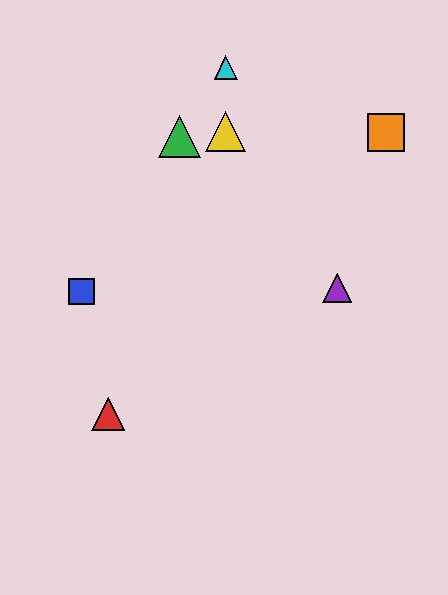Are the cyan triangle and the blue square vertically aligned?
No, the cyan triangle is at x≈226 and the blue square is at x≈82.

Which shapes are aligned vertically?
The yellow triangle, the cyan triangle are aligned vertically.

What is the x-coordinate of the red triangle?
The red triangle is at x≈108.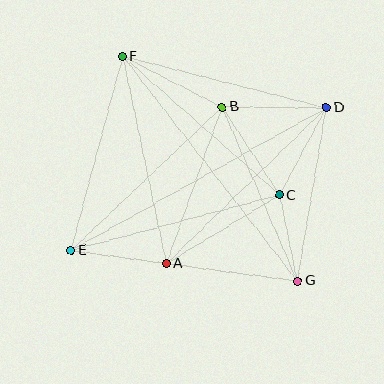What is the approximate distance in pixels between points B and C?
The distance between B and C is approximately 106 pixels.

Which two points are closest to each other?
Points C and G are closest to each other.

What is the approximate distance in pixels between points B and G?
The distance between B and G is approximately 190 pixels.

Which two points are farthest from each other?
Points D and E are farthest from each other.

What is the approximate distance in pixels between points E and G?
The distance between E and G is approximately 229 pixels.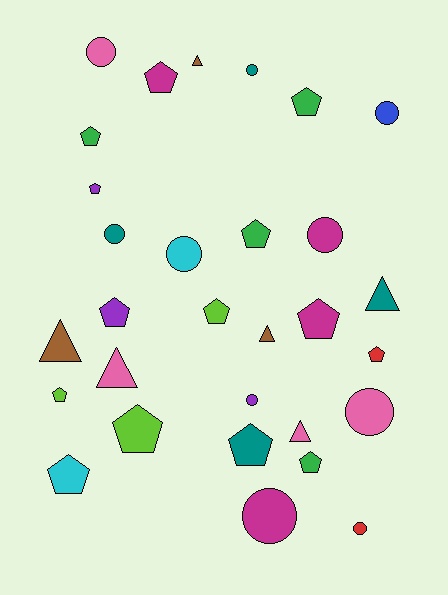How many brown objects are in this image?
There are 3 brown objects.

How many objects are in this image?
There are 30 objects.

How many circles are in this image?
There are 10 circles.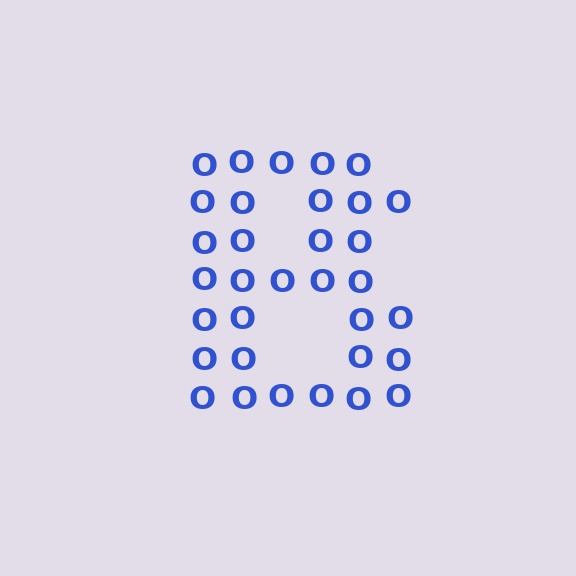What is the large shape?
The large shape is the letter B.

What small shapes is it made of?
It is made of small letter O's.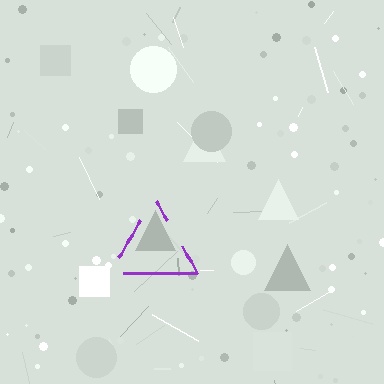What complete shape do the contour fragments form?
The contour fragments form a triangle.